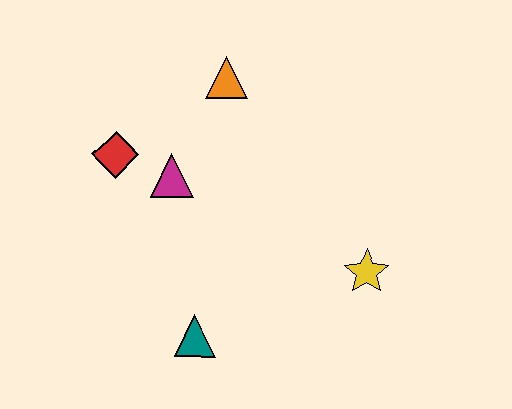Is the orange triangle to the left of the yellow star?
Yes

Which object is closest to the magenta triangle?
The red diamond is closest to the magenta triangle.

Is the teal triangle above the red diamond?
No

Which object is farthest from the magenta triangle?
The yellow star is farthest from the magenta triangle.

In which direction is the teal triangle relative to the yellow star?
The teal triangle is to the left of the yellow star.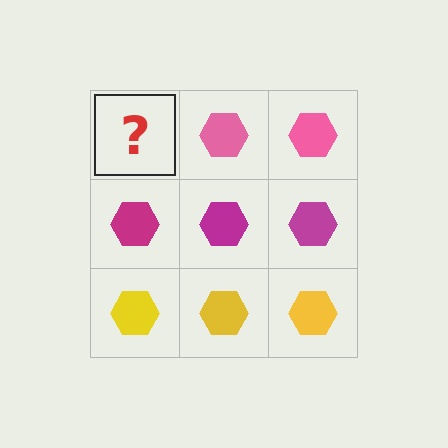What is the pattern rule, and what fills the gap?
The rule is that each row has a consistent color. The gap should be filled with a pink hexagon.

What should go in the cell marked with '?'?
The missing cell should contain a pink hexagon.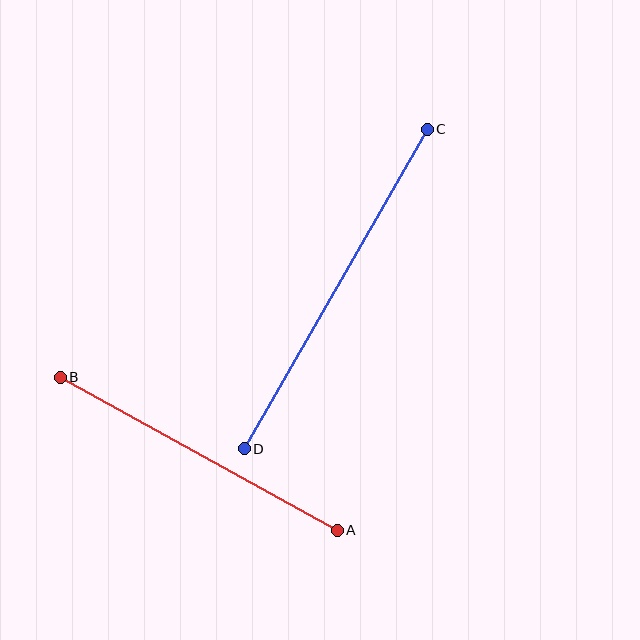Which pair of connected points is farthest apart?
Points C and D are farthest apart.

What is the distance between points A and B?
The distance is approximately 316 pixels.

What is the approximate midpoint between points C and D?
The midpoint is at approximately (336, 289) pixels.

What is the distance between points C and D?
The distance is approximately 368 pixels.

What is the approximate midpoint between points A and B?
The midpoint is at approximately (199, 454) pixels.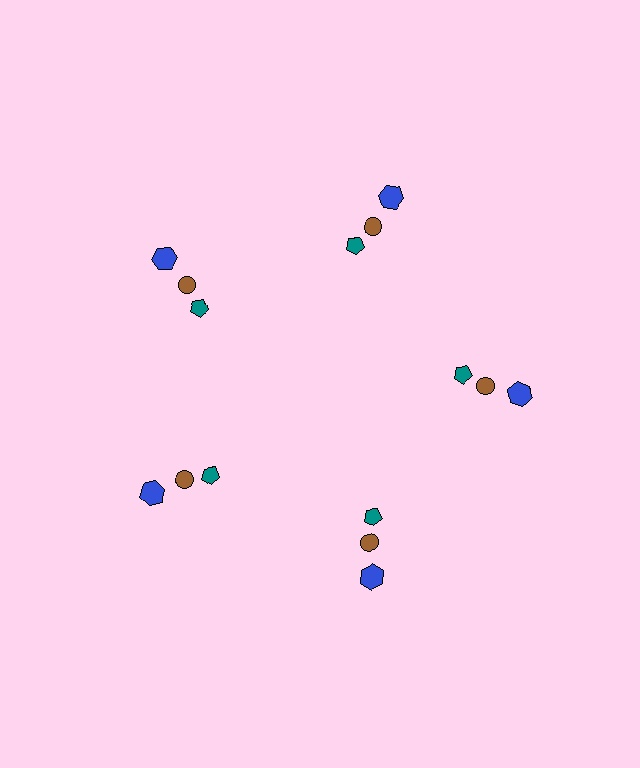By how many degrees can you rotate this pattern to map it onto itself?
The pattern maps onto itself every 72 degrees of rotation.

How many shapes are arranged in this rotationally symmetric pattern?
There are 15 shapes, arranged in 5 groups of 3.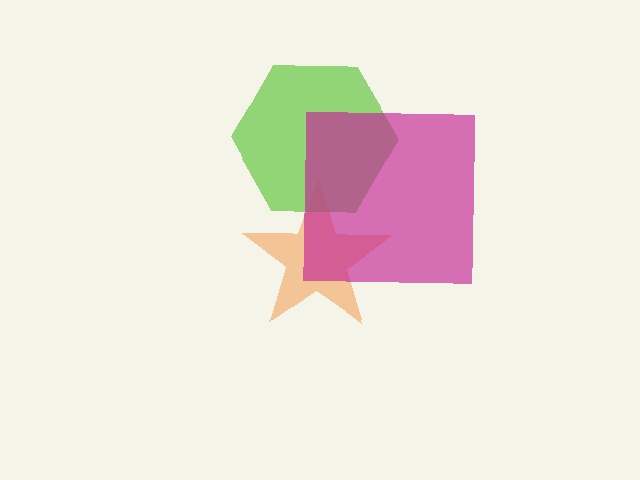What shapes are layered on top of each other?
The layered shapes are: an orange star, a lime hexagon, a magenta square.